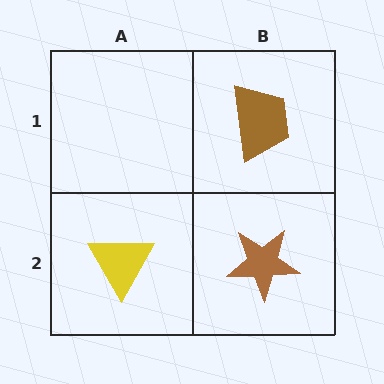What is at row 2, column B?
A brown star.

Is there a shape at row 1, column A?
No, that cell is empty.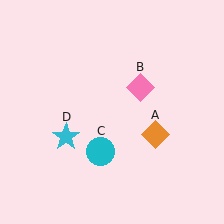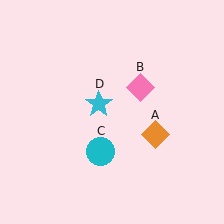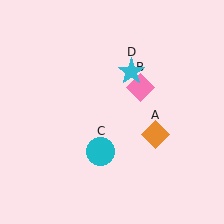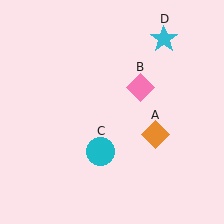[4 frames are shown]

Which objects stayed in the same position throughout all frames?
Orange diamond (object A) and pink diamond (object B) and cyan circle (object C) remained stationary.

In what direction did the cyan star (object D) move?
The cyan star (object D) moved up and to the right.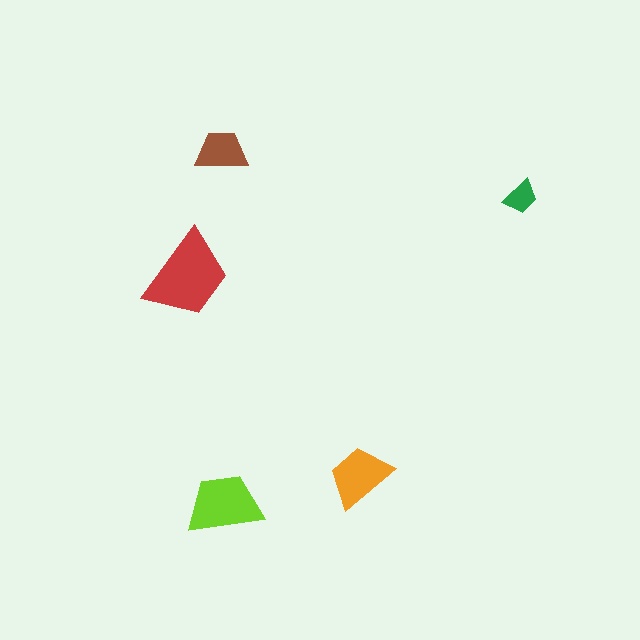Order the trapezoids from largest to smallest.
the red one, the lime one, the orange one, the brown one, the green one.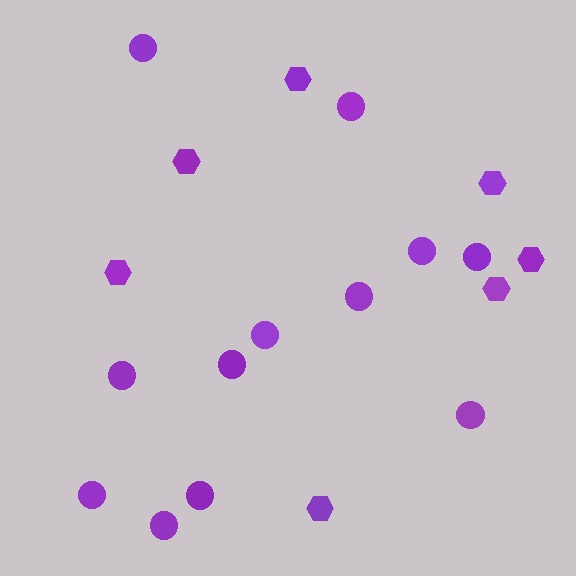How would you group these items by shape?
There are 2 groups: one group of hexagons (7) and one group of circles (12).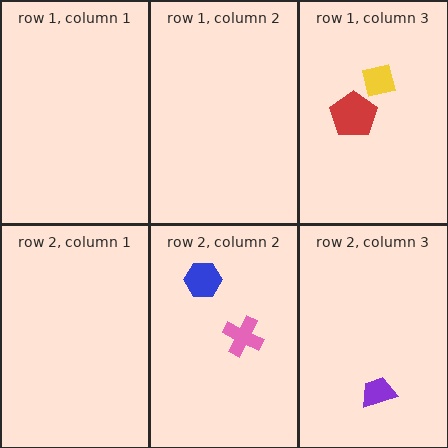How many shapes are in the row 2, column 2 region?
2.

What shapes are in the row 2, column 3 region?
The purple trapezoid.